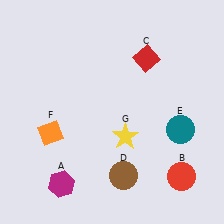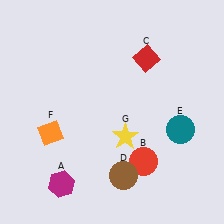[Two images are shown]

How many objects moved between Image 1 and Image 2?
1 object moved between the two images.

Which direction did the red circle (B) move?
The red circle (B) moved left.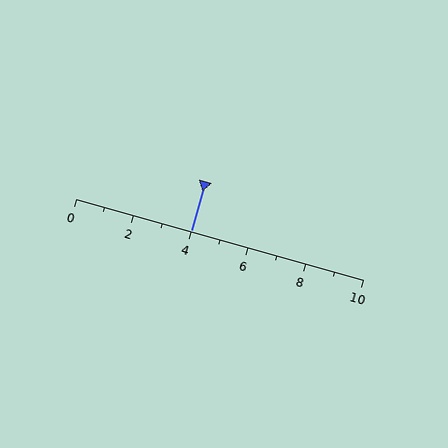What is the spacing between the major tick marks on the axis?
The major ticks are spaced 2 apart.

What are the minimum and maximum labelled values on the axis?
The axis runs from 0 to 10.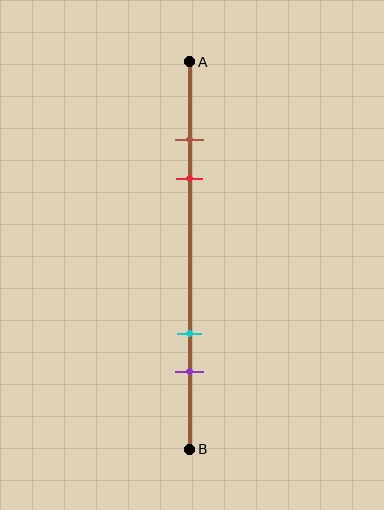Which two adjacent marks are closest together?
The brown and red marks are the closest adjacent pair.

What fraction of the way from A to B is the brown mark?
The brown mark is approximately 20% (0.2) of the way from A to B.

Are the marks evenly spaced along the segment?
No, the marks are not evenly spaced.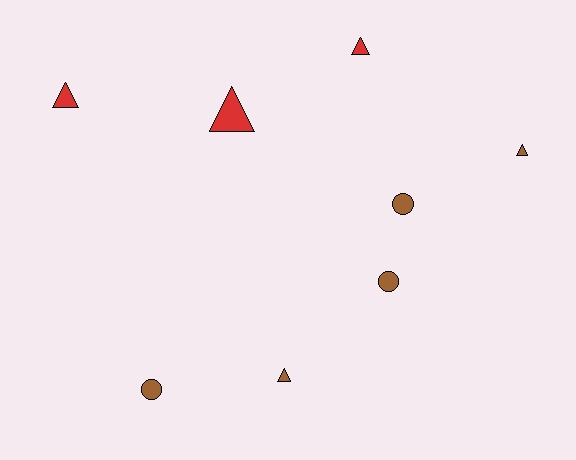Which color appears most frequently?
Brown, with 5 objects.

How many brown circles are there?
There are 3 brown circles.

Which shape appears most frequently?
Triangle, with 5 objects.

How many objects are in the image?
There are 8 objects.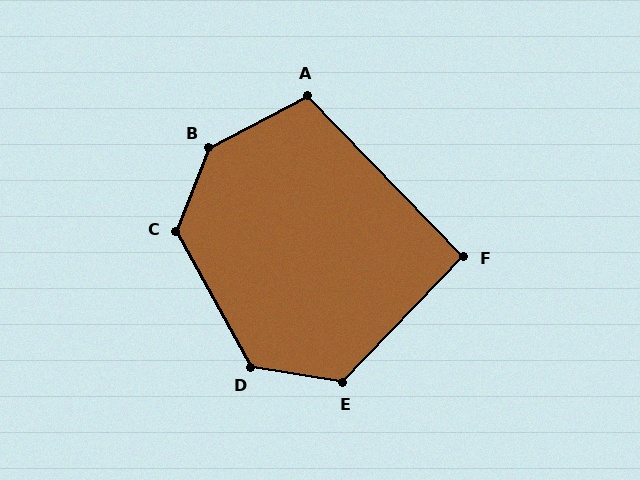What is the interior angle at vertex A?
Approximately 107 degrees (obtuse).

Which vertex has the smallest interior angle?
F, at approximately 92 degrees.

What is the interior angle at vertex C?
Approximately 129 degrees (obtuse).